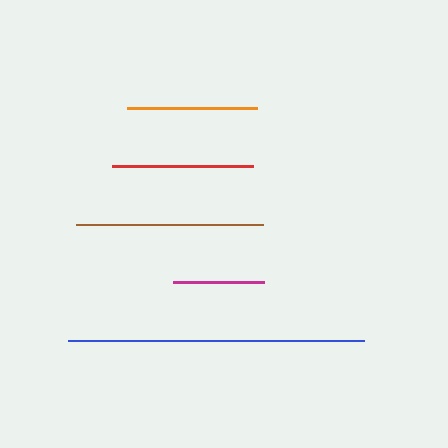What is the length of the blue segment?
The blue segment is approximately 296 pixels long.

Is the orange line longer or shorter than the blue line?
The blue line is longer than the orange line.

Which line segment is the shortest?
The magenta line is the shortest at approximately 91 pixels.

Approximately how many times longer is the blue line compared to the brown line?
The blue line is approximately 1.6 times the length of the brown line.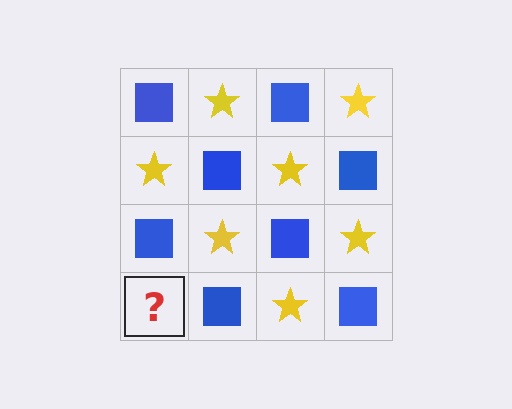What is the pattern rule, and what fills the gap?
The rule is that it alternates blue square and yellow star in a checkerboard pattern. The gap should be filled with a yellow star.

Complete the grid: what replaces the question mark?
The question mark should be replaced with a yellow star.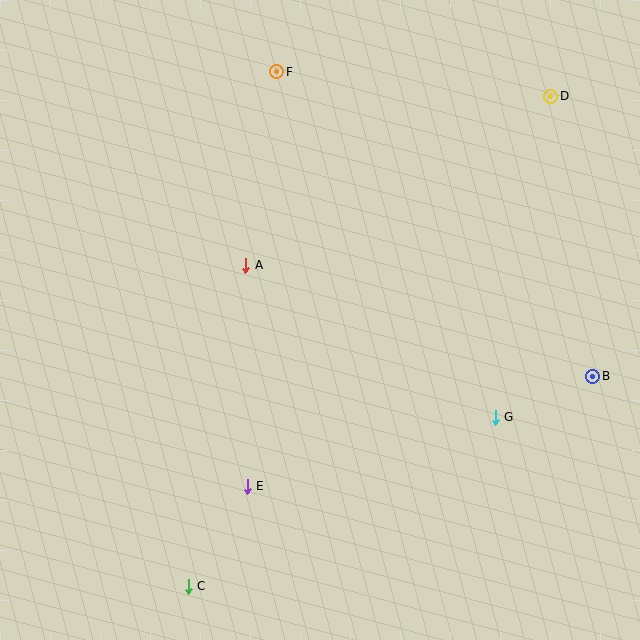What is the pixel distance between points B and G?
The distance between B and G is 105 pixels.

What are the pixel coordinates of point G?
Point G is at (495, 417).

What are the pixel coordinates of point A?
Point A is at (246, 265).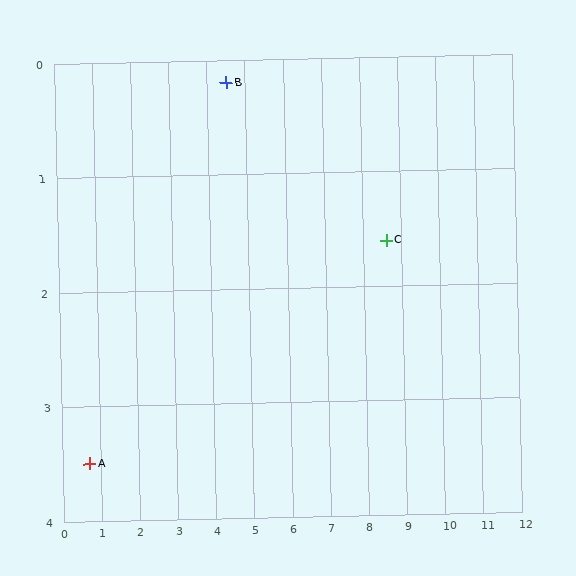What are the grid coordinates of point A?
Point A is at approximately (0.7, 3.5).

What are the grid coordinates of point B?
Point B is at approximately (4.5, 0.2).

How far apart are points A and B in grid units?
Points A and B are about 5.0 grid units apart.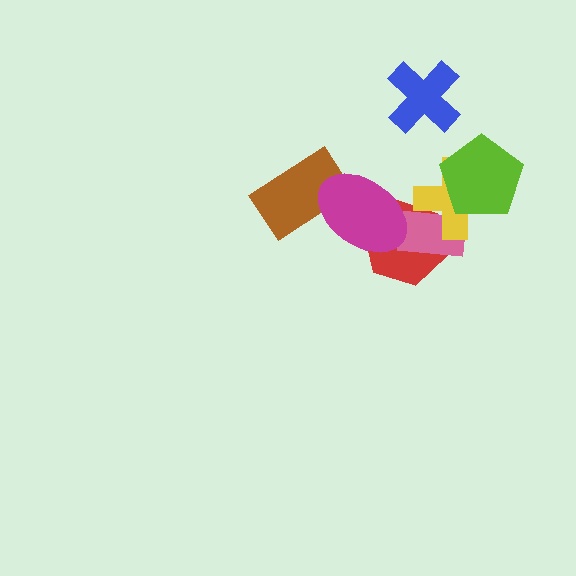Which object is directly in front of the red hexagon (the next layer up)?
The pink rectangle is directly in front of the red hexagon.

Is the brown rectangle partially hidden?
Yes, it is partially covered by another shape.